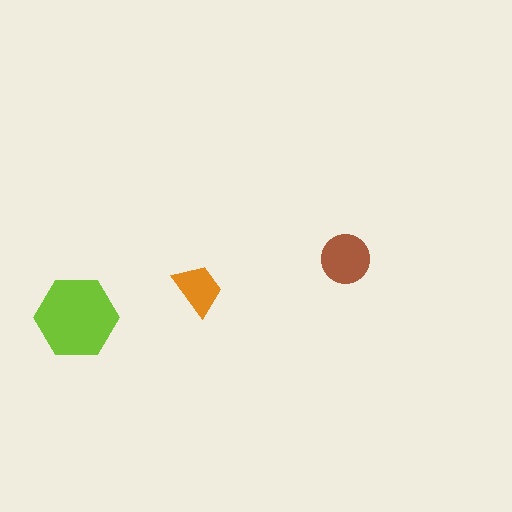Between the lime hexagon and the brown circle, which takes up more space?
The lime hexagon.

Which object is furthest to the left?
The lime hexagon is leftmost.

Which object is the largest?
The lime hexagon.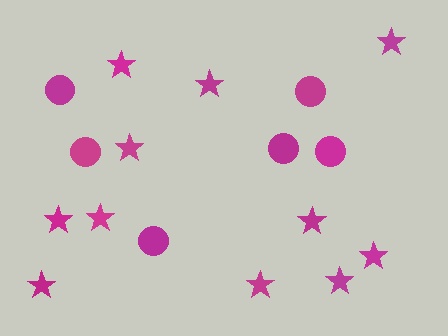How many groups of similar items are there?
There are 2 groups: one group of circles (6) and one group of stars (11).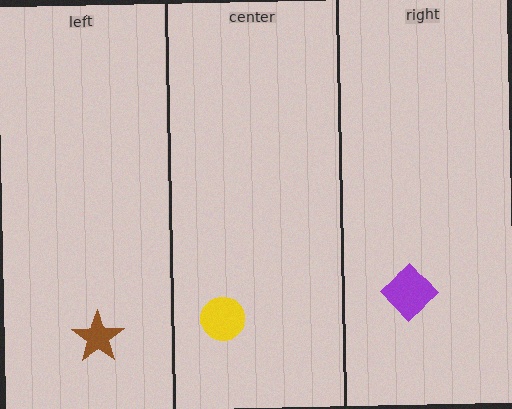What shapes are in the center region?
The yellow circle.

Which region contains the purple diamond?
The right region.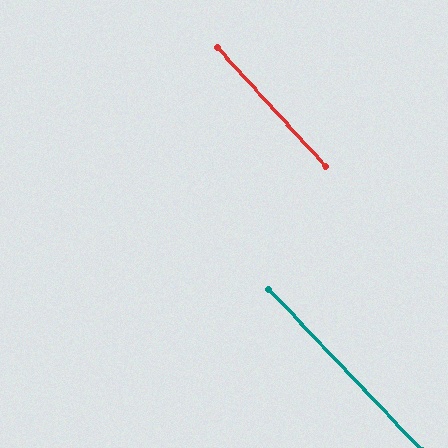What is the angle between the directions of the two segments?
Approximately 1 degree.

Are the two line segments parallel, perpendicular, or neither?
Parallel — their directions differ by only 1.2°.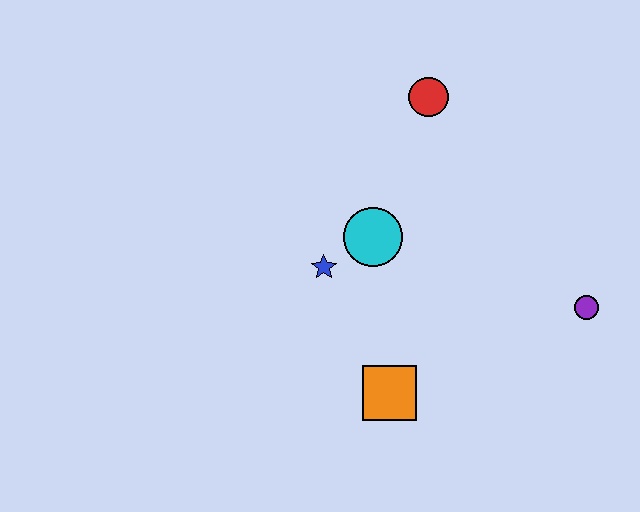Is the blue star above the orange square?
Yes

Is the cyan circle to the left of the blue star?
No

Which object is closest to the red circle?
The cyan circle is closest to the red circle.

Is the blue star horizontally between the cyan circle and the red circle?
No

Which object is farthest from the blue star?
The purple circle is farthest from the blue star.